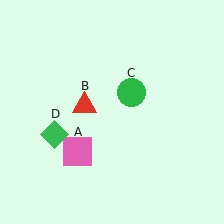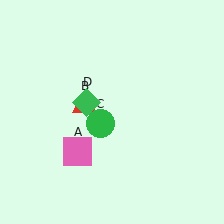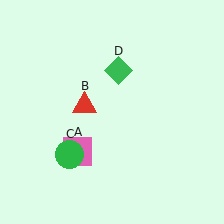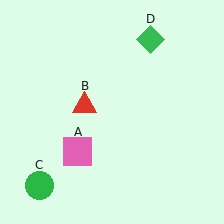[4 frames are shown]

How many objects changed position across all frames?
2 objects changed position: green circle (object C), green diamond (object D).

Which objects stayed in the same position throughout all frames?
Pink square (object A) and red triangle (object B) remained stationary.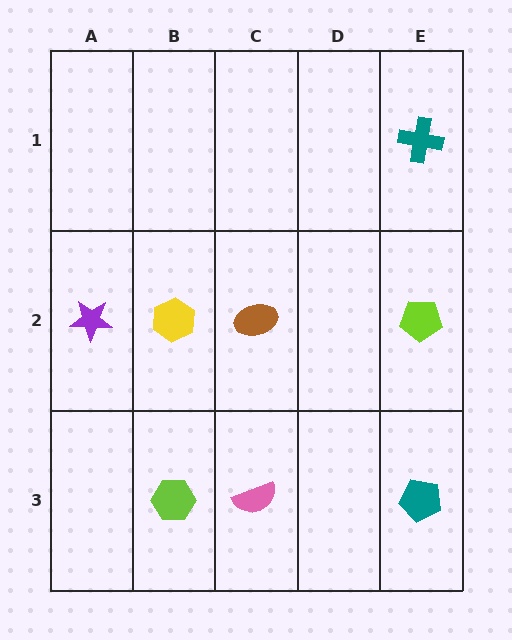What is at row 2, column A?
A purple star.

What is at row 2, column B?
A yellow hexagon.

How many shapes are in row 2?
4 shapes.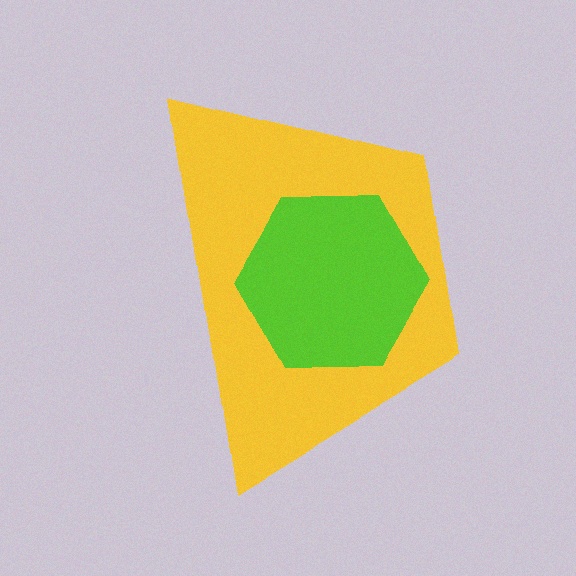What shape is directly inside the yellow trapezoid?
The lime hexagon.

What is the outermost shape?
The yellow trapezoid.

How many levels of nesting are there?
2.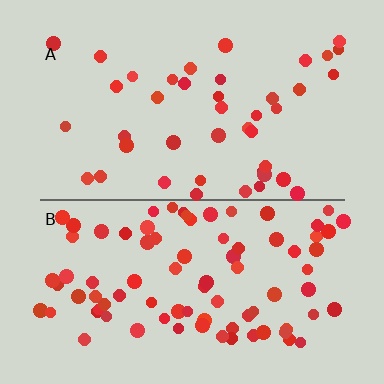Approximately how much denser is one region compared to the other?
Approximately 2.0× — region B over region A.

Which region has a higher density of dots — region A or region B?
B (the bottom).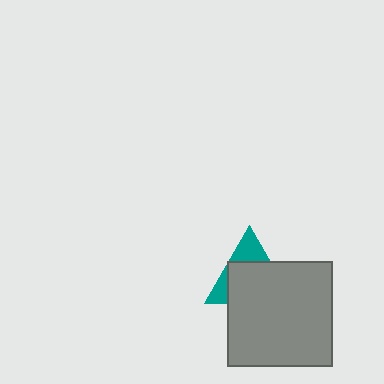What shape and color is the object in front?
The object in front is a gray square.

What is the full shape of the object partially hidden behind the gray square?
The partially hidden object is a teal triangle.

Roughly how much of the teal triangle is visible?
A small part of it is visible (roughly 35%).